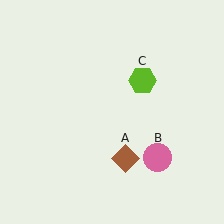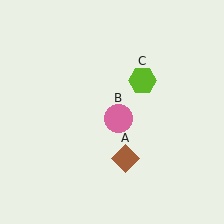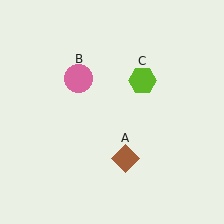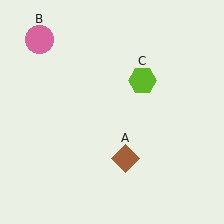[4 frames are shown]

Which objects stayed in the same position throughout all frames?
Brown diamond (object A) and lime hexagon (object C) remained stationary.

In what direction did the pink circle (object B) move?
The pink circle (object B) moved up and to the left.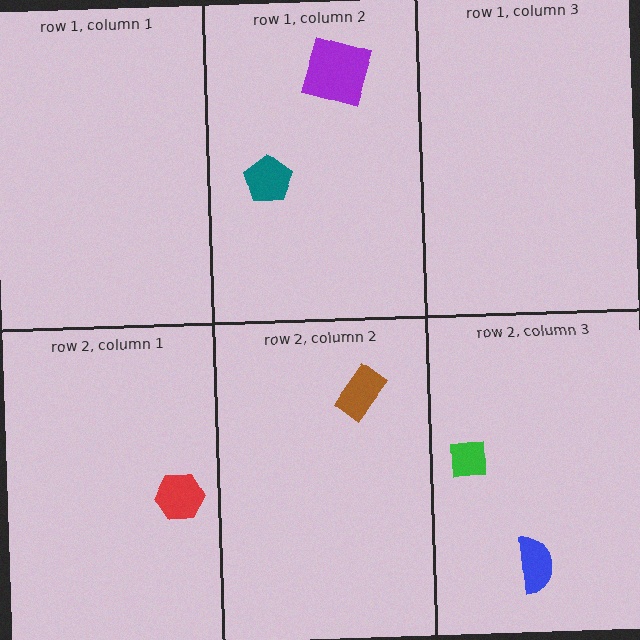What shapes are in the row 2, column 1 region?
The red hexagon.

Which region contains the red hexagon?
The row 2, column 1 region.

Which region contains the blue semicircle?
The row 2, column 3 region.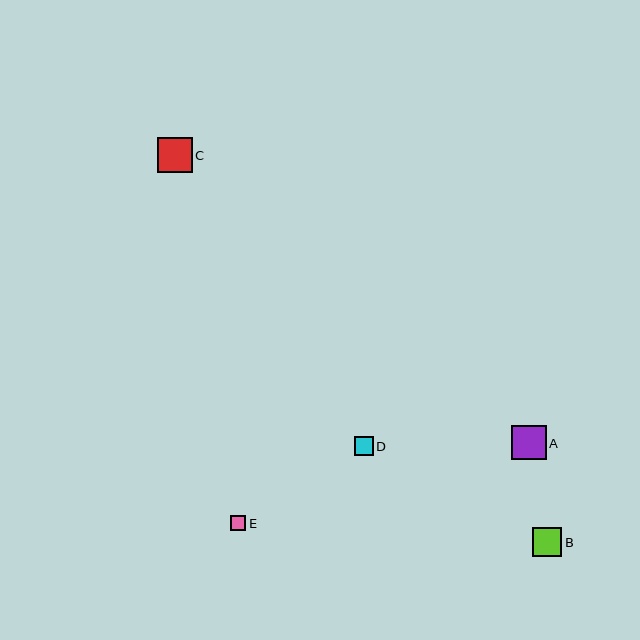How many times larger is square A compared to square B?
Square A is approximately 1.2 times the size of square B.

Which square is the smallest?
Square E is the smallest with a size of approximately 15 pixels.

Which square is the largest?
Square C is the largest with a size of approximately 35 pixels.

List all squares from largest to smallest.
From largest to smallest: C, A, B, D, E.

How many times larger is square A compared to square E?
Square A is approximately 2.2 times the size of square E.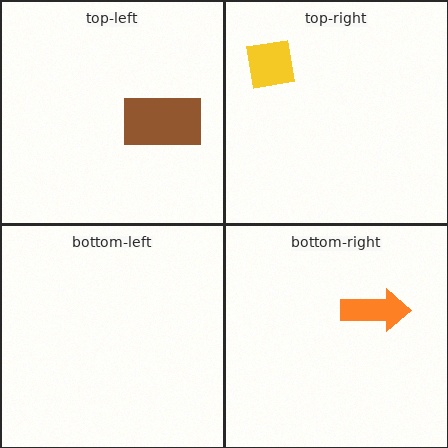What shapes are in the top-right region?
The yellow square.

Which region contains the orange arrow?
The bottom-right region.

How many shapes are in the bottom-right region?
1.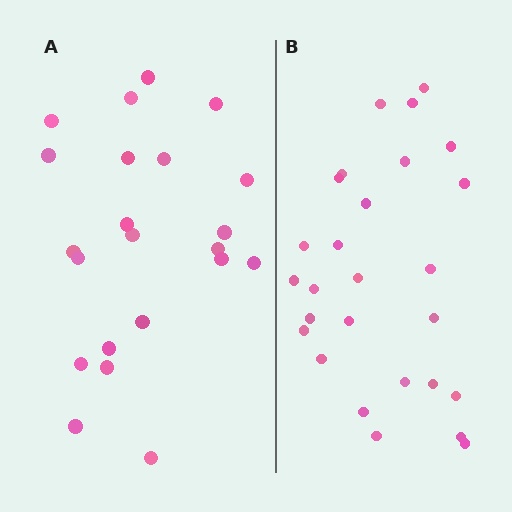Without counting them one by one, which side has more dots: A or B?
Region B (the right region) has more dots.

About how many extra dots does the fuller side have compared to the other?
Region B has about 5 more dots than region A.